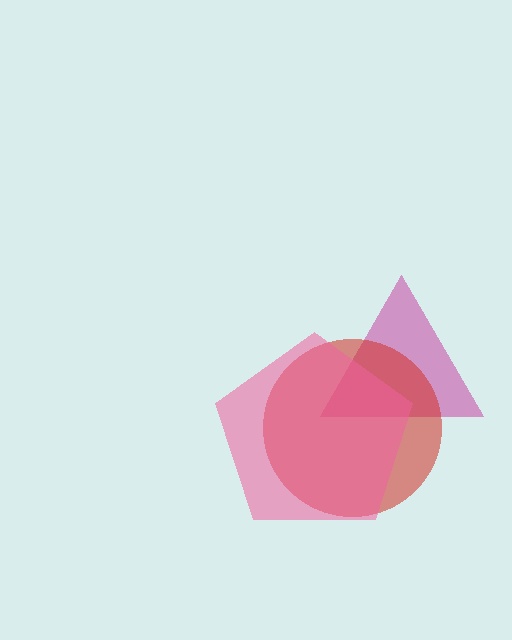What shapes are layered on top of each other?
The layered shapes are: a magenta triangle, a red circle, a pink pentagon.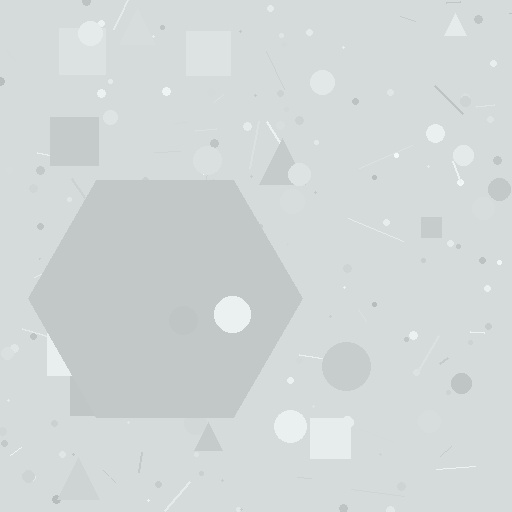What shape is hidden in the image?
A hexagon is hidden in the image.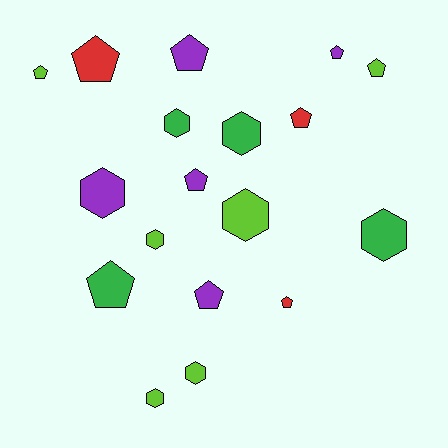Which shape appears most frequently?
Pentagon, with 10 objects.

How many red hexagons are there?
There are no red hexagons.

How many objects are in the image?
There are 18 objects.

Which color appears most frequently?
Lime, with 6 objects.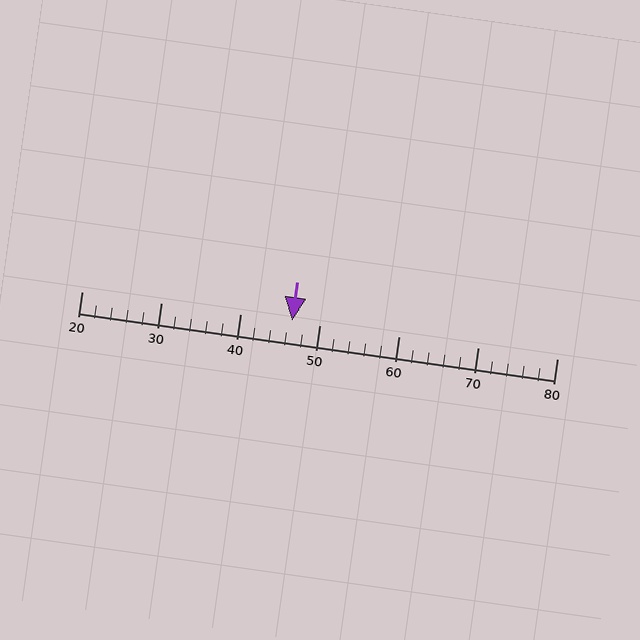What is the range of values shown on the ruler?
The ruler shows values from 20 to 80.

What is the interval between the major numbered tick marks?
The major tick marks are spaced 10 units apart.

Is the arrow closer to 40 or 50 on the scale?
The arrow is closer to 50.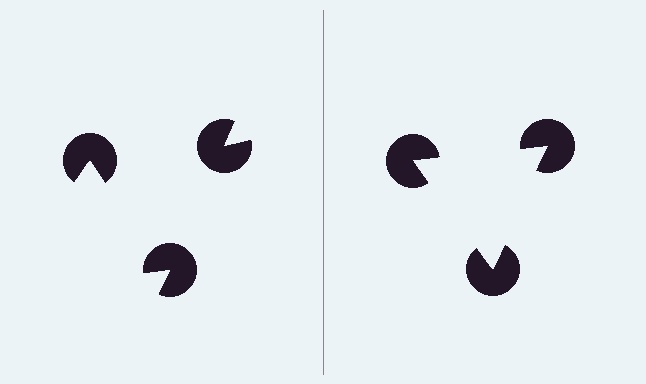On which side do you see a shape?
An illusory triangle appears on the right side. On the left side the wedge cuts are rotated, so no coherent shape forms.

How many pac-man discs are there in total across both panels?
6 — 3 on each side.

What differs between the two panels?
The pac-man discs are positioned identically on both sides; only the wedge orientations differ. On the right they align to a triangle; on the left they are misaligned.